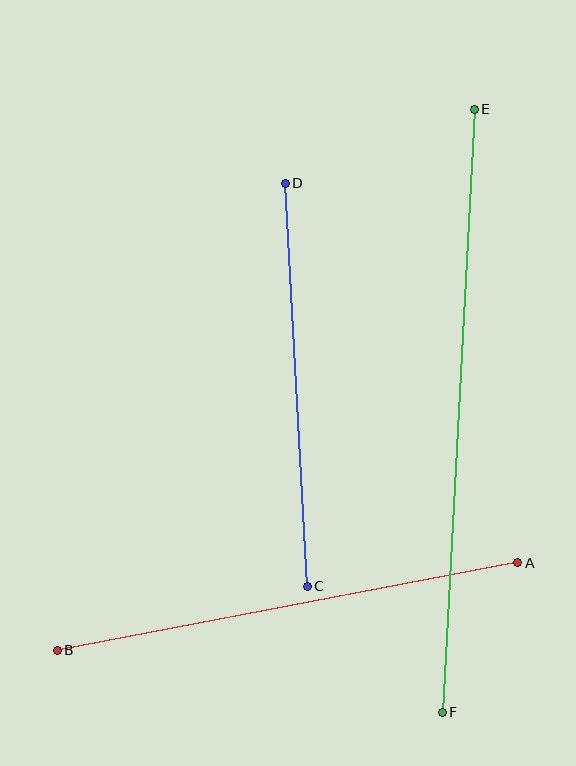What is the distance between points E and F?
The distance is approximately 603 pixels.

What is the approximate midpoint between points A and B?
The midpoint is at approximately (287, 606) pixels.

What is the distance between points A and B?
The distance is approximately 469 pixels.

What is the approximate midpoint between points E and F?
The midpoint is at approximately (458, 411) pixels.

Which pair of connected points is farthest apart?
Points E and F are farthest apart.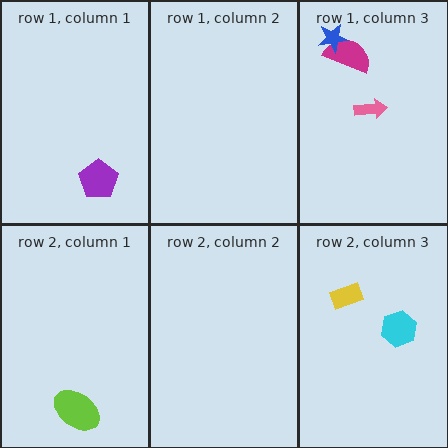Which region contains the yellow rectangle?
The row 2, column 3 region.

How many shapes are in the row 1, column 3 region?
3.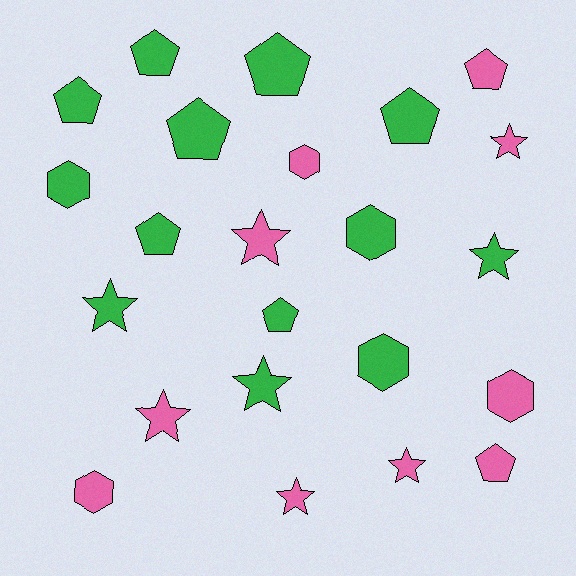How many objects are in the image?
There are 23 objects.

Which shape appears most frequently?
Pentagon, with 9 objects.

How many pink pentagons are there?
There are 2 pink pentagons.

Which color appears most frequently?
Green, with 13 objects.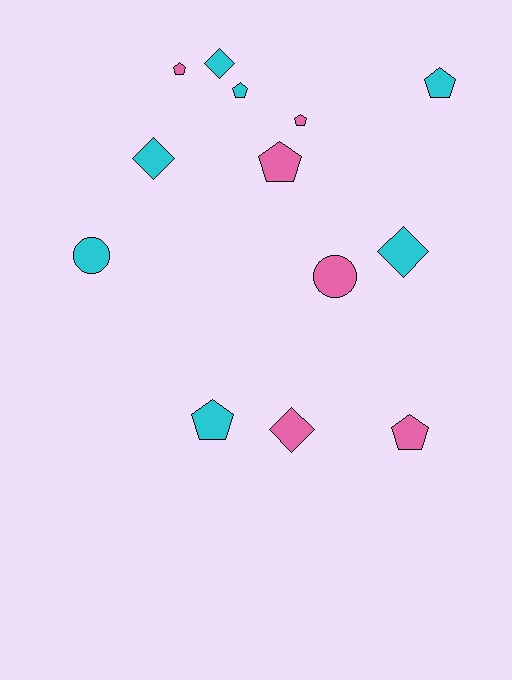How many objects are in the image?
There are 13 objects.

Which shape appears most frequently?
Pentagon, with 7 objects.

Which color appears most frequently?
Cyan, with 7 objects.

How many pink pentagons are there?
There are 4 pink pentagons.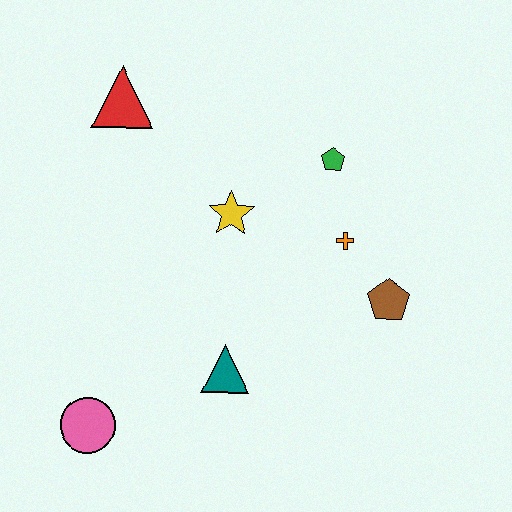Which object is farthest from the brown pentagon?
The red triangle is farthest from the brown pentagon.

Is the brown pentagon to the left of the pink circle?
No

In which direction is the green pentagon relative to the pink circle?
The green pentagon is above the pink circle.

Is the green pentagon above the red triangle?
No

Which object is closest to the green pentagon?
The orange cross is closest to the green pentagon.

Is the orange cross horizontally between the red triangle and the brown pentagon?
Yes